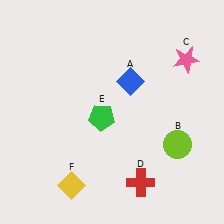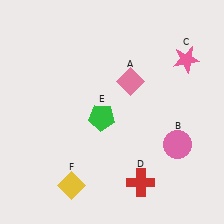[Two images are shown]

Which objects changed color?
A changed from blue to pink. B changed from lime to pink.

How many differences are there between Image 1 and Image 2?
There are 2 differences between the two images.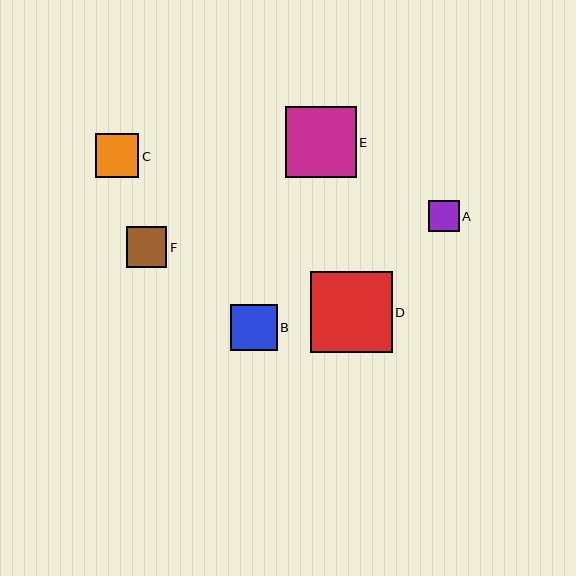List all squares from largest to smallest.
From largest to smallest: D, E, B, C, F, A.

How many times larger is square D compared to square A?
Square D is approximately 2.7 times the size of square A.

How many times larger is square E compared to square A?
Square E is approximately 2.3 times the size of square A.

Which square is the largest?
Square D is the largest with a size of approximately 82 pixels.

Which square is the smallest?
Square A is the smallest with a size of approximately 31 pixels.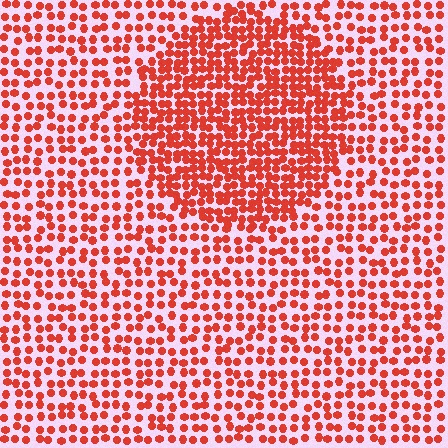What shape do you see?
I see a circle.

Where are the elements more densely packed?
The elements are more densely packed inside the circle boundary.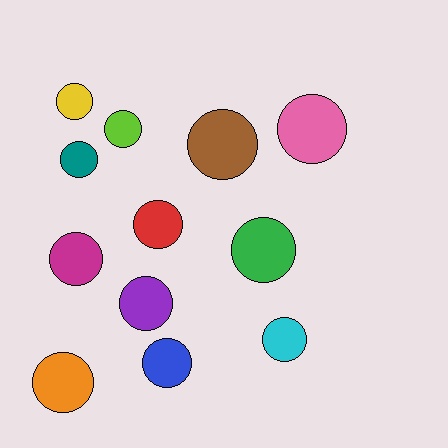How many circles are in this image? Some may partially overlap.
There are 12 circles.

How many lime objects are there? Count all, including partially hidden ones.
There is 1 lime object.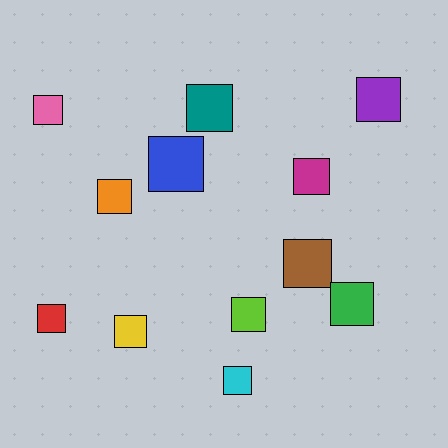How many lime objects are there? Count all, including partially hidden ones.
There is 1 lime object.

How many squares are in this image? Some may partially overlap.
There are 12 squares.